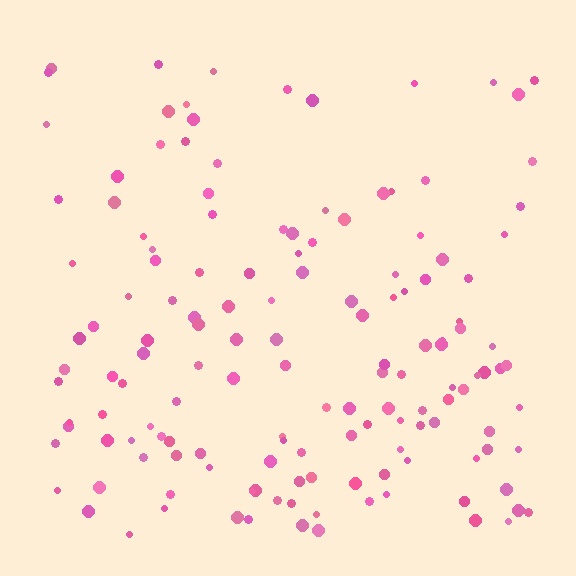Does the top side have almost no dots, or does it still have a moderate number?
Still a moderate number, just noticeably fewer than the bottom.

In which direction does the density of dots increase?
From top to bottom, with the bottom side densest.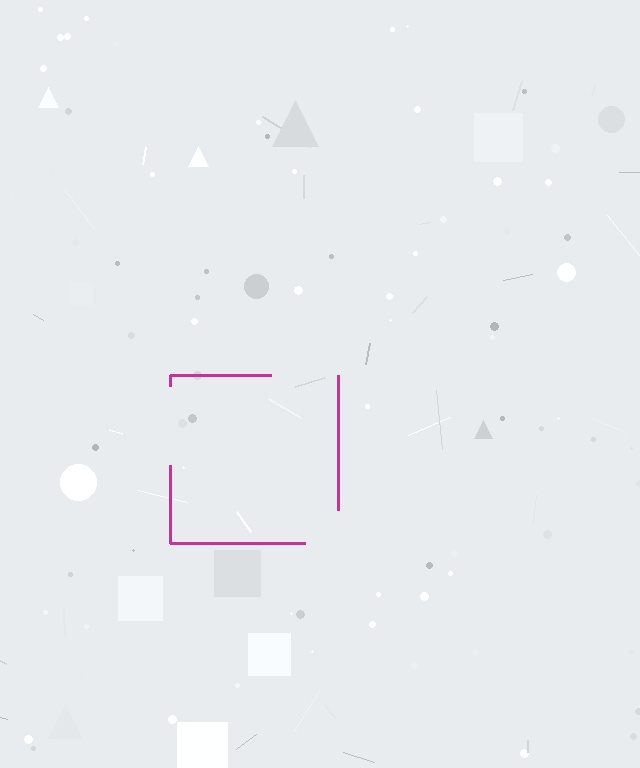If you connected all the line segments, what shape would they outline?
They would outline a square.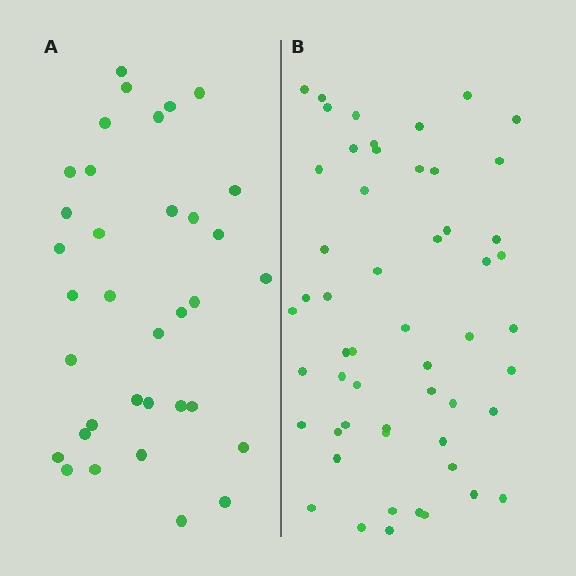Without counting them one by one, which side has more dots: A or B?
Region B (the right region) has more dots.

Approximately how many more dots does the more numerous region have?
Region B has approximately 20 more dots than region A.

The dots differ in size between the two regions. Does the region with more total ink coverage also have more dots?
No. Region A has more total ink coverage because its dots are larger, but region B actually contains more individual dots. Total area can be misleading — the number of items is what matters here.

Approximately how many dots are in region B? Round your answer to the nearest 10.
About 50 dots. (The exact count is 54, which rounds to 50.)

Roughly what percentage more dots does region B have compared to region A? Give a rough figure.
About 55% more.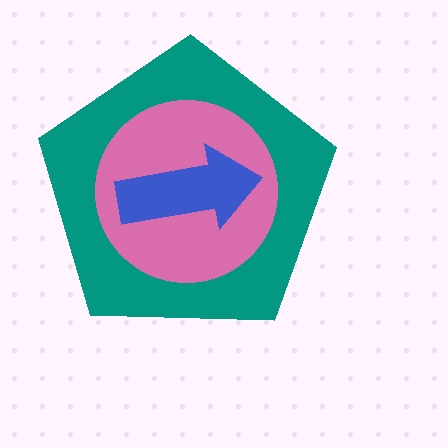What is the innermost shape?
The blue arrow.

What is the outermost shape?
The teal pentagon.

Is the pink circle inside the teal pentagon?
Yes.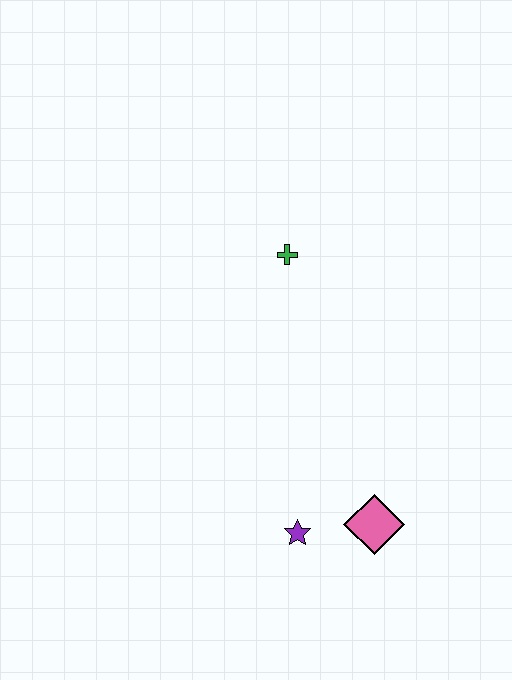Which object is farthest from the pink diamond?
The green cross is farthest from the pink diamond.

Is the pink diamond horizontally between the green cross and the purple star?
No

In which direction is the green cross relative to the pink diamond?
The green cross is above the pink diamond.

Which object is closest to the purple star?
The pink diamond is closest to the purple star.